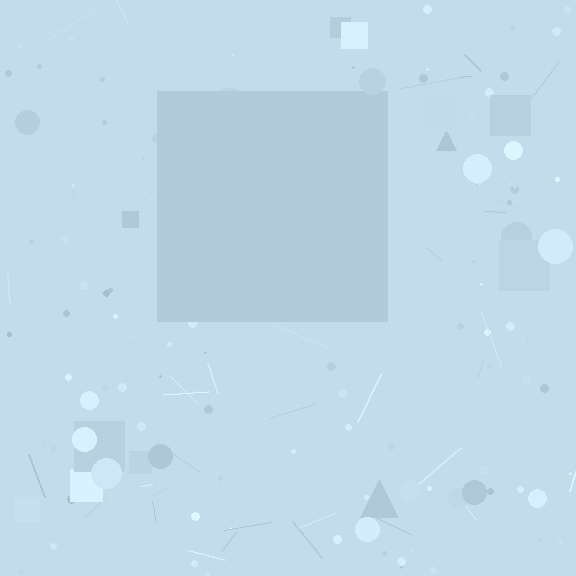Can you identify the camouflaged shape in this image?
The camouflaged shape is a square.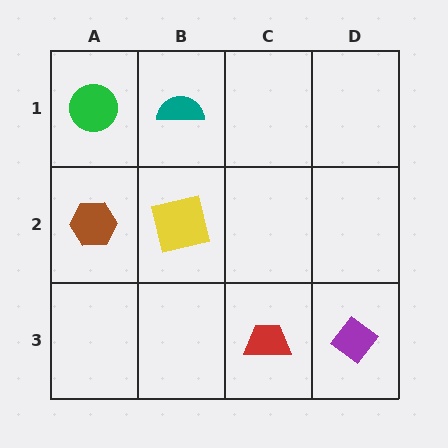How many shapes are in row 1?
2 shapes.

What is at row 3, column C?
A red trapezoid.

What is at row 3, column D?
A purple diamond.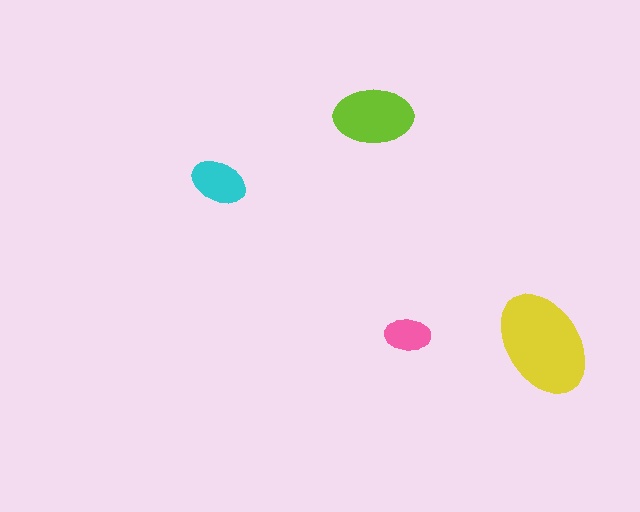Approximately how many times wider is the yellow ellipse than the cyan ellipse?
About 2 times wider.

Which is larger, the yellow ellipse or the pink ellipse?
The yellow one.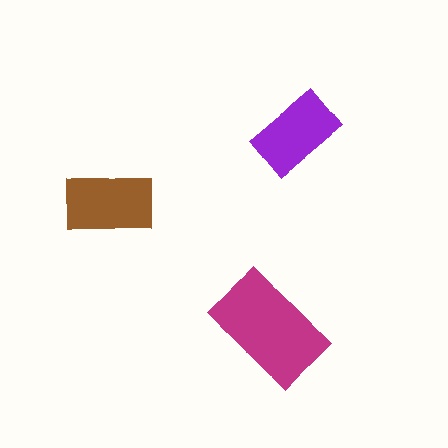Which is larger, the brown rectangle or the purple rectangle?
The brown one.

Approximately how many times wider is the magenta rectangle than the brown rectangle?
About 1.5 times wider.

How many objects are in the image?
There are 3 objects in the image.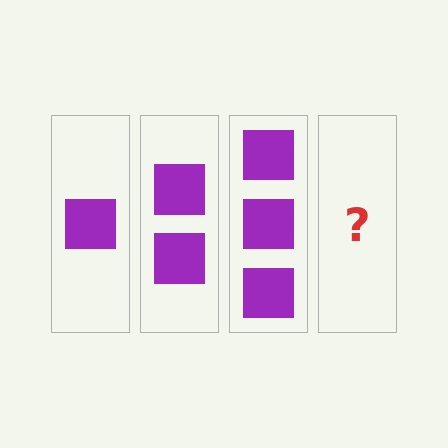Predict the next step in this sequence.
The next step is 4 squares.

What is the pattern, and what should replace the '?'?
The pattern is that each step adds one more square. The '?' should be 4 squares.